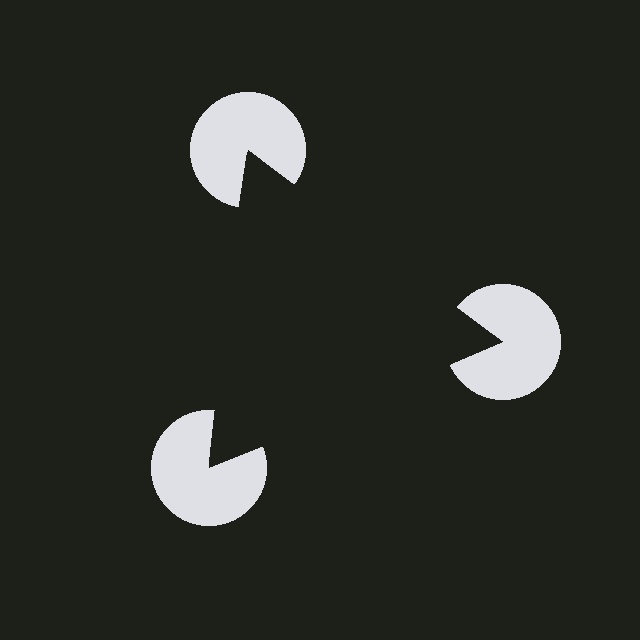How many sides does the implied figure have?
3 sides.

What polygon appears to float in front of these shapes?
An illusory triangle — its edges are inferred from the aligned wedge cuts in the pac-man discs, not physically drawn.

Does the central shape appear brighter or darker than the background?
It typically appears slightly darker than the background, even though no actual brightness change is drawn.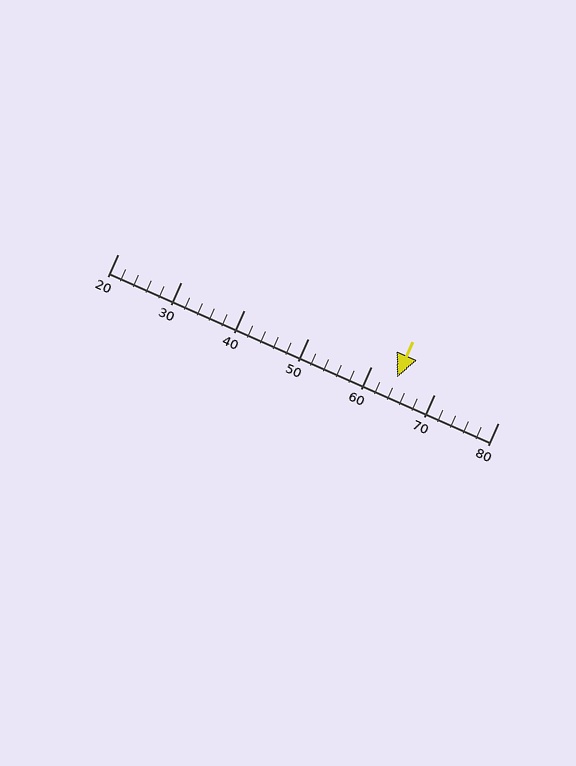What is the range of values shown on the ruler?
The ruler shows values from 20 to 80.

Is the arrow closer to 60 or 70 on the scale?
The arrow is closer to 60.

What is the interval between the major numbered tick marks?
The major tick marks are spaced 10 units apart.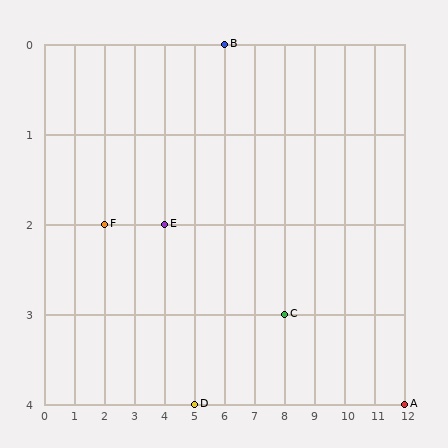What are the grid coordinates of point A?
Point A is at grid coordinates (12, 4).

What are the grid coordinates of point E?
Point E is at grid coordinates (4, 2).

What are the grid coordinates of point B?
Point B is at grid coordinates (6, 0).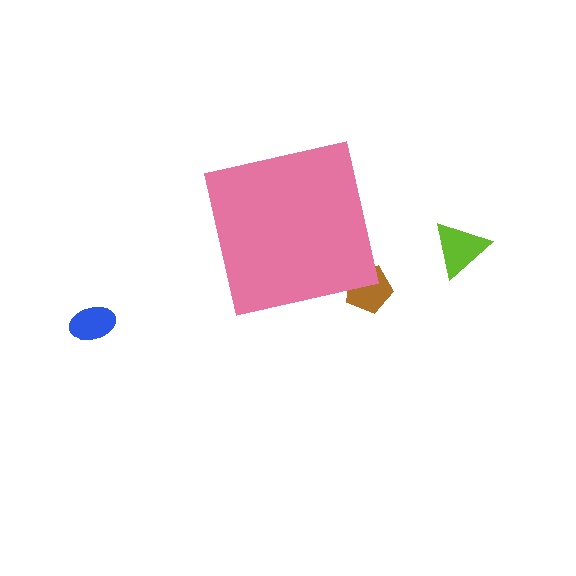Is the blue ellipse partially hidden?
No, the blue ellipse is fully visible.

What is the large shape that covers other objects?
A pink square.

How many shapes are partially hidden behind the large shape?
1 shape is partially hidden.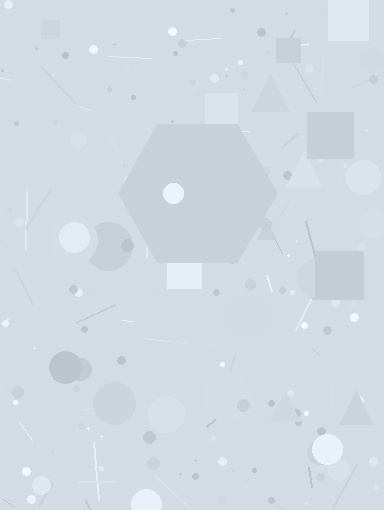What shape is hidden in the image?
A hexagon is hidden in the image.